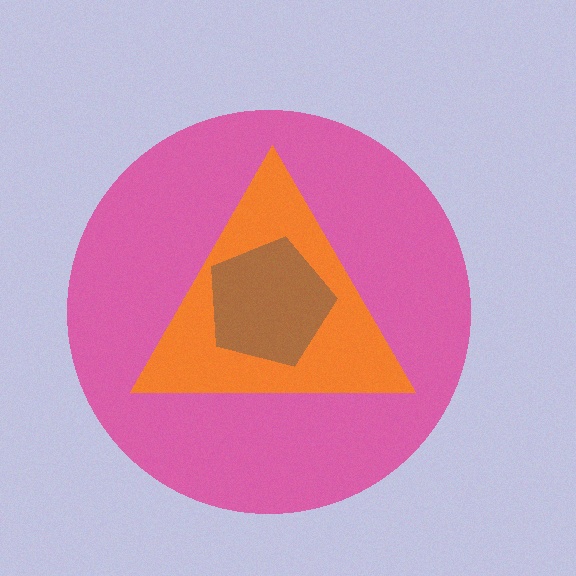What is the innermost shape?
The brown pentagon.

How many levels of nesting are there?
3.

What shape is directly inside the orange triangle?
The brown pentagon.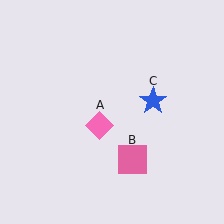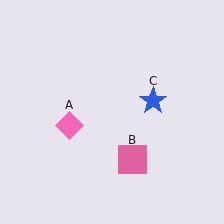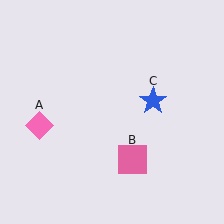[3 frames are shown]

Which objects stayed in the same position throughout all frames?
Pink square (object B) and blue star (object C) remained stationary.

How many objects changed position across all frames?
1 object changed position: pink diamond (object A).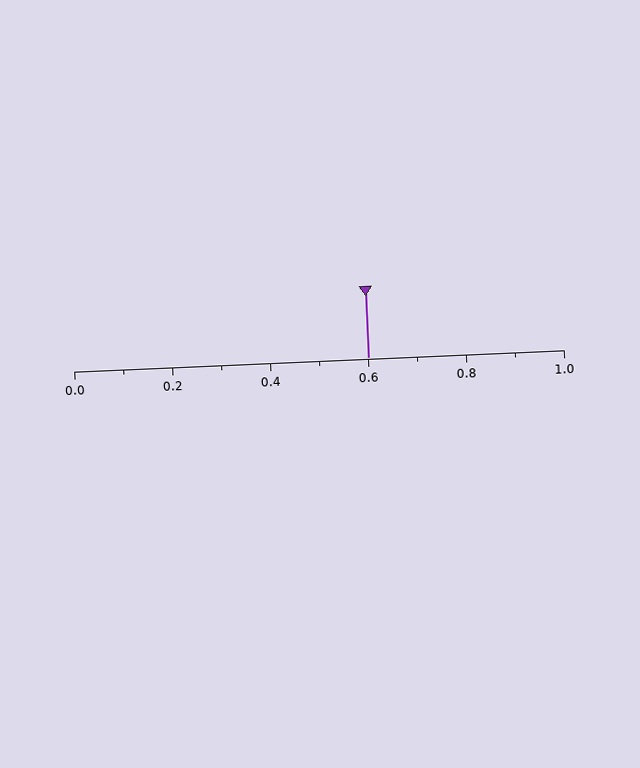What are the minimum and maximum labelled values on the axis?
The axis runs from 0.0 to 1.0.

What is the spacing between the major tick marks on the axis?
The major ticks are spaced 0.2 apart.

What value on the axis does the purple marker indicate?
The marker indicates approximately 0.6.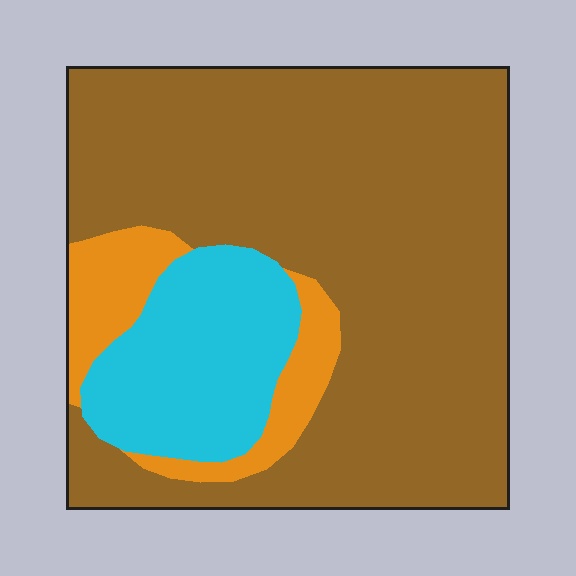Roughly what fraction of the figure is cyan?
Cyan covers 17% of the figure.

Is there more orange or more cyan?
Cyan.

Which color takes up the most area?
Brown, at roughly 70%.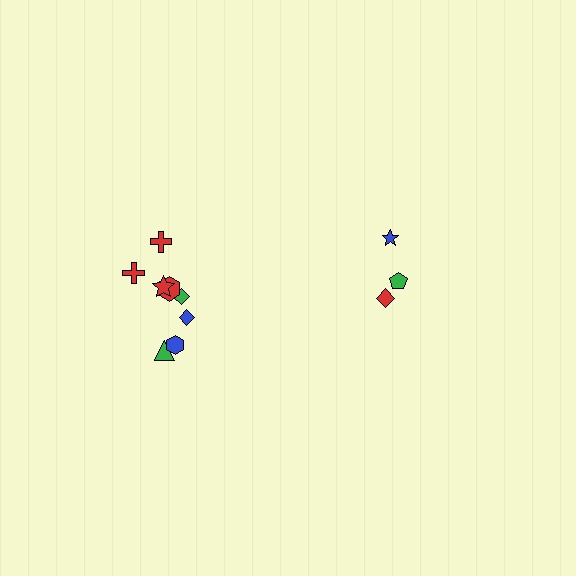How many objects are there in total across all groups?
There are 11 objects.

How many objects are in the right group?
There are 3 objects.